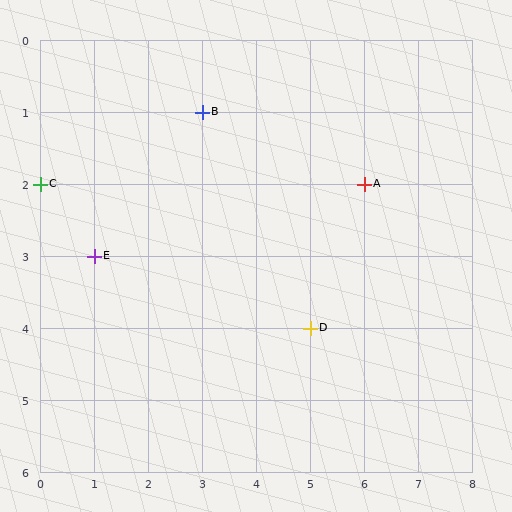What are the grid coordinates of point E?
Point E is at grid coordinates (1, 3).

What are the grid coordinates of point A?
Point A is at grid coordinates (6, 2).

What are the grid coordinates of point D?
Point D is at grid coordinates (5, 4).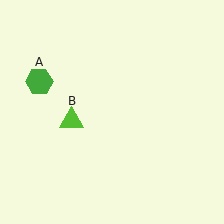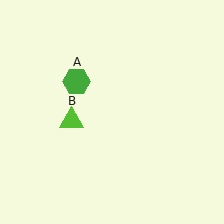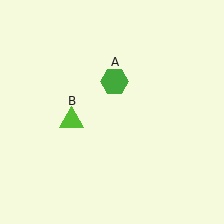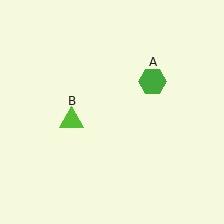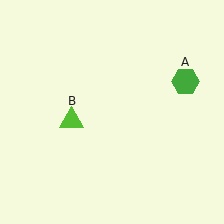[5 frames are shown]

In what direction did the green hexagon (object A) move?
The green hexagon (object A) moved right.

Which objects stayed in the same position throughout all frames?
Lime triangle (object B) remained stationary.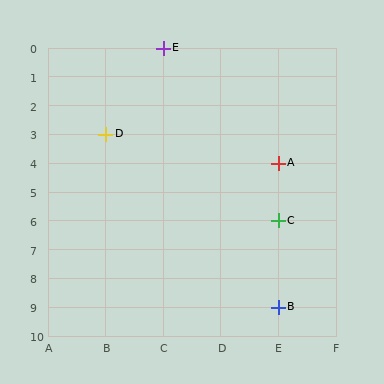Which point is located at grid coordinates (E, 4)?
Point A is at (E, 4).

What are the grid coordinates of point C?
Point C is at grid coordinates (E, 6).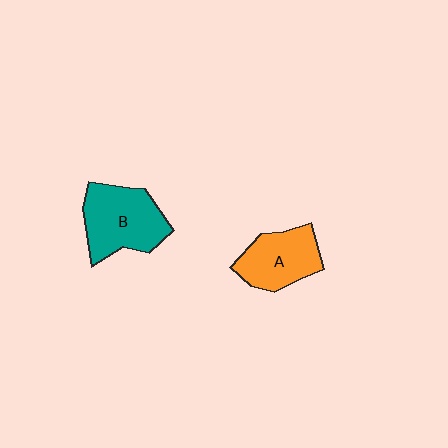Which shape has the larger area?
Shape B (teal).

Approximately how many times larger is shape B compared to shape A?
Approximately 1.2 times.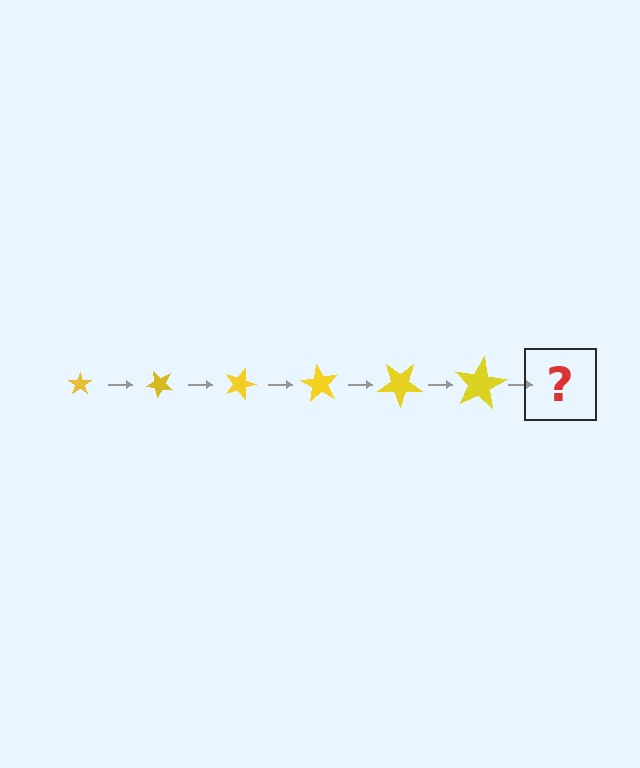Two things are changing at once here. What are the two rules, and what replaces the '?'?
The two rules are that the star grows larger each step and it rotates 45 degrees each step. The '?' should be a star, larger than the previous one and rotated 270 degrees from the start.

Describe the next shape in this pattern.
It should be a star, larger than the previous one and rotated 270 degrees from the start.